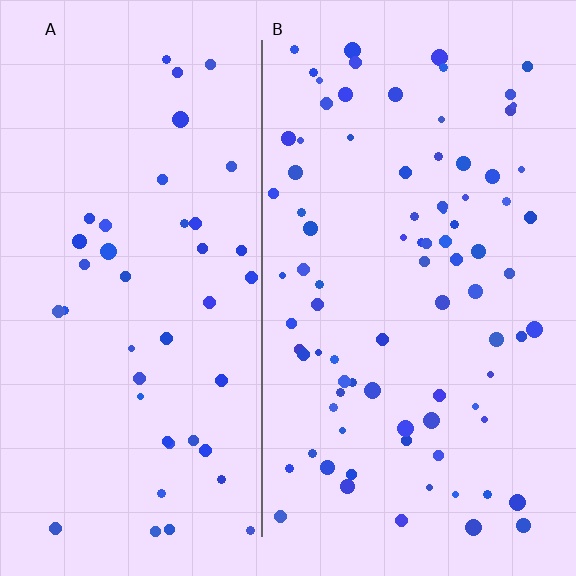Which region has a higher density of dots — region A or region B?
B (the right).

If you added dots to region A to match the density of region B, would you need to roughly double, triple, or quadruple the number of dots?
Approximately double.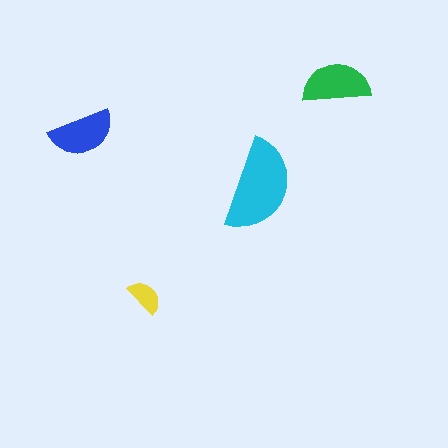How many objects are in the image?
There are 4 objects in the image.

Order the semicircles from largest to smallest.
the cyan one, the green one, the blue one, the yellow one.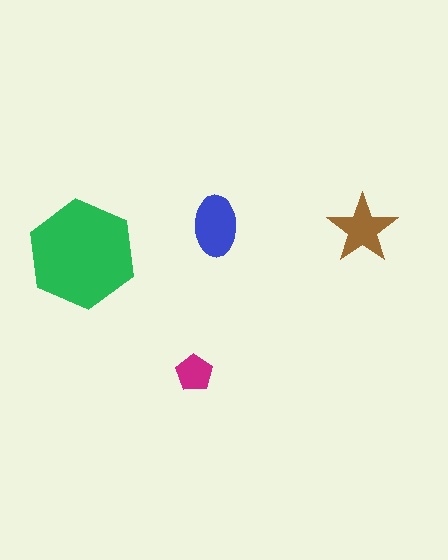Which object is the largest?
The green hexagon.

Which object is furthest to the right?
The brown star is rightmost.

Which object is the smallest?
The magenta pentagon.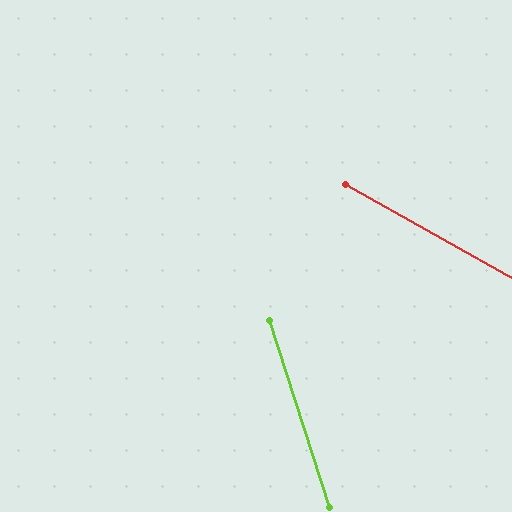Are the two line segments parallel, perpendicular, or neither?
Neither parallel nor perpendicular — they differ by about 43°.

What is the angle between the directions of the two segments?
Approximately 43 degrees.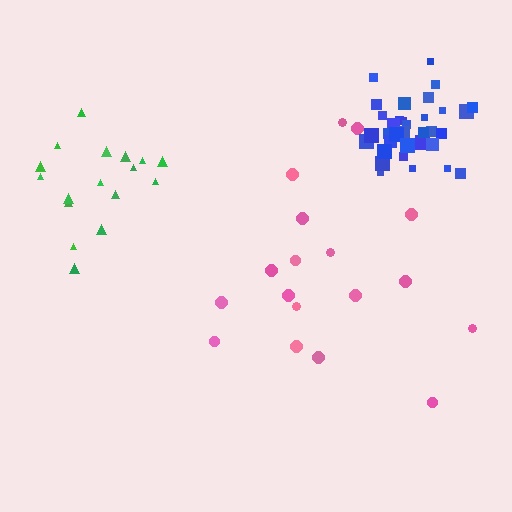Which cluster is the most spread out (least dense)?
Pink.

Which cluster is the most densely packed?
Blue.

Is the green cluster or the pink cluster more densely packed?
Green.